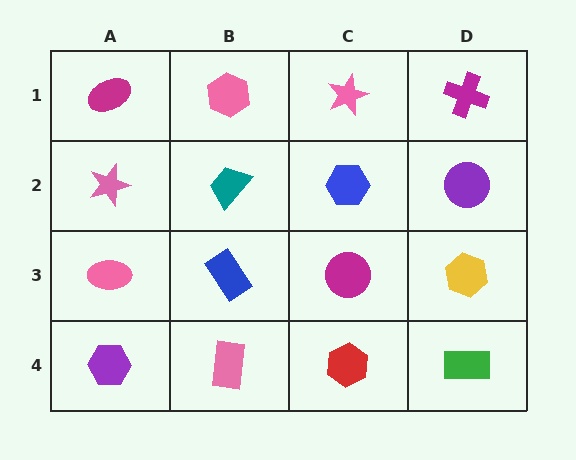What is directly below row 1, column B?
A teal trapezoid.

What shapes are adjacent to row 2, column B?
A pink hexagon (row 1, column B), a blue rectangle (row 3, column B), a pink star (row 2, column A), a blue hexagon (row 2, column C).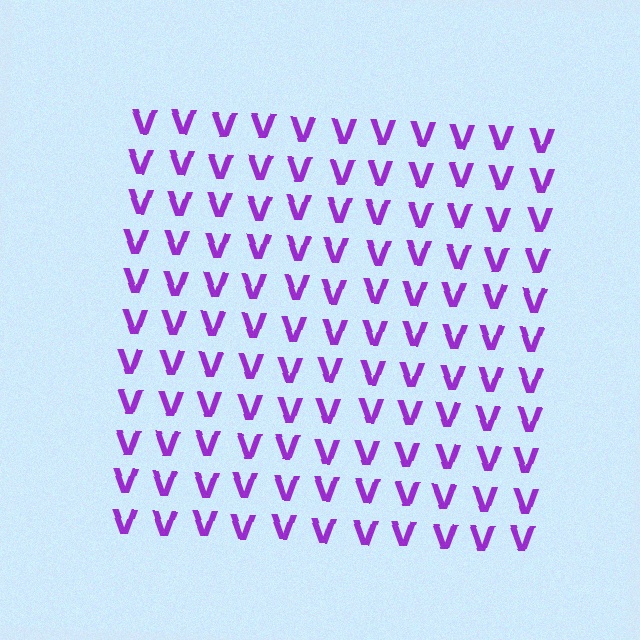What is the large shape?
The large shape is a square.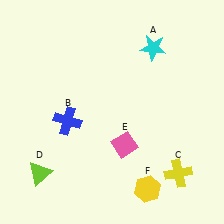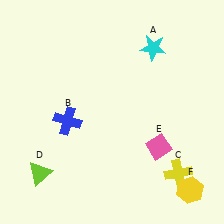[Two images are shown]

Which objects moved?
The objects that moved are: the pink diamond (E), the yellow hexagon (F).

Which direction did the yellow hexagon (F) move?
The yellow hexagon (F) moved right.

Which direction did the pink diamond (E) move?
The pink diamond (E) moved right.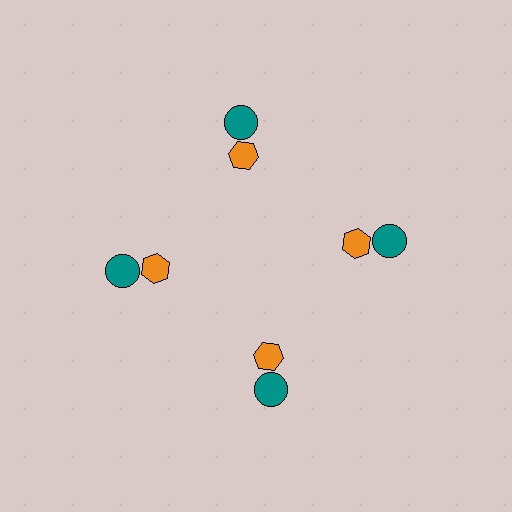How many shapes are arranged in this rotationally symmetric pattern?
There are 8 shapes, arranged in 4 groups of 2.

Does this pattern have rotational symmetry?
Yes, this pattern has 4-fold rotational symmetry. It looks the same after rotating 90 degrees around the center.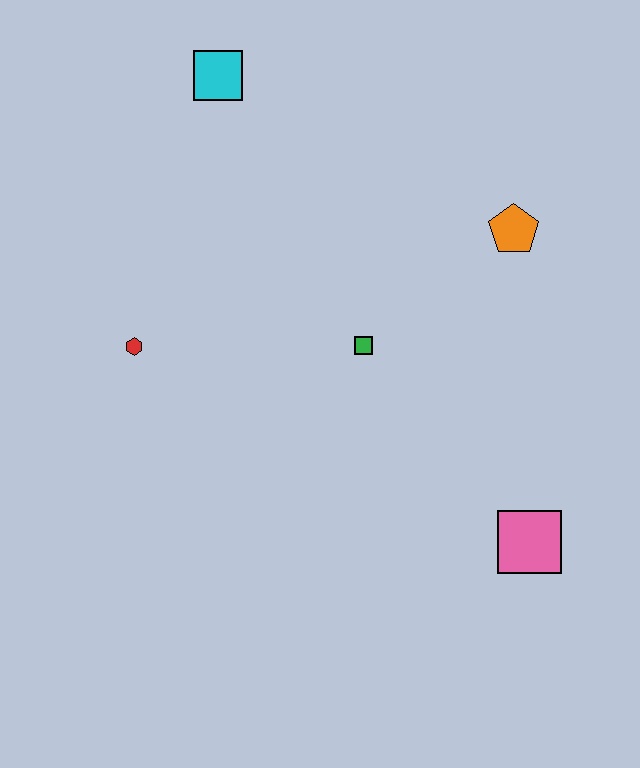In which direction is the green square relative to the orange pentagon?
The green square is to the left of the orange pentagon.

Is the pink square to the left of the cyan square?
No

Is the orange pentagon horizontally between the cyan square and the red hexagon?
No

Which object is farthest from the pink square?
The cyan square is farthest from the pink square.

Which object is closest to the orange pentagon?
The green square is closest to the orange pentagon.